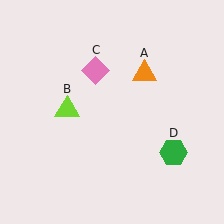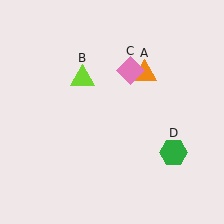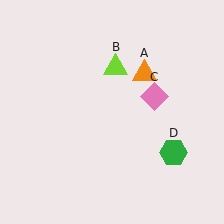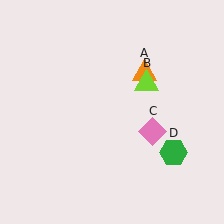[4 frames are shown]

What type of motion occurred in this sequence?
The lime triangle (object B), pink diamond (object C) rotated clockwise around the center of the scene.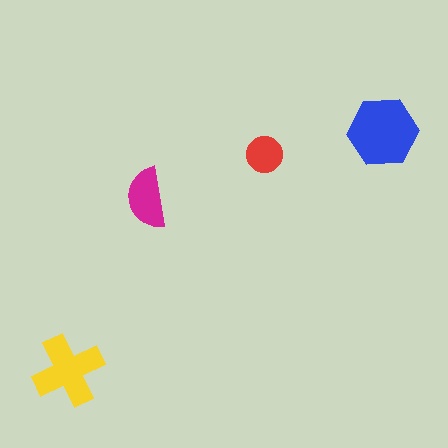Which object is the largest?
The blue hexagon.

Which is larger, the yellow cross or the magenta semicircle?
The yellow cross.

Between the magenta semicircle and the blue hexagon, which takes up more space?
The blue hexagon.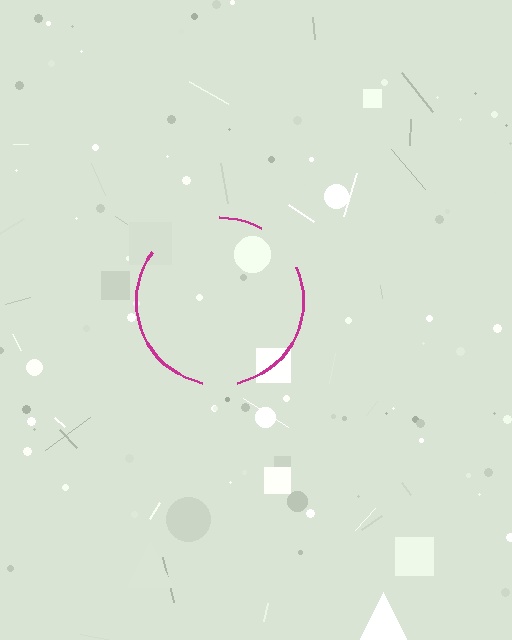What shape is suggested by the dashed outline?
The dashed outline suggests a circle.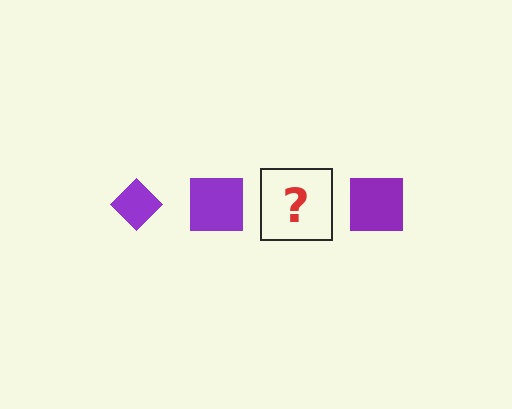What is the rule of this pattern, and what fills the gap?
The rule is that the pattern cycles through diamond, square shapes in purple. The gap should be filled with a purple diamond.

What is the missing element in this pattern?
The missing element is a purple diamond.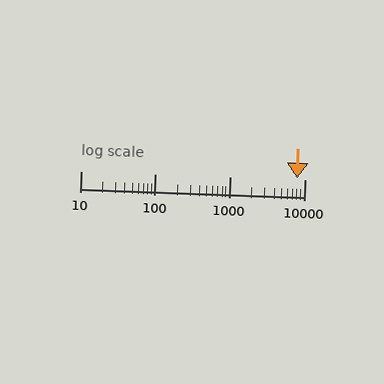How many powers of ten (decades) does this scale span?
The scale spans 3 decades, from 10 to 10000.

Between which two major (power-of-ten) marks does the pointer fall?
The pointer is between 1000 and 10000.